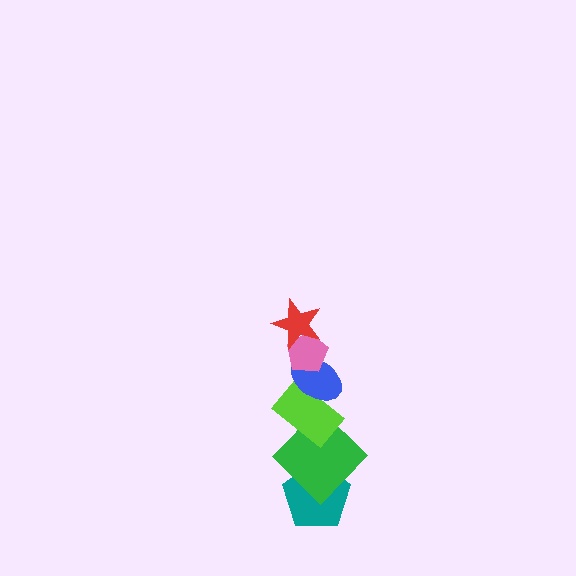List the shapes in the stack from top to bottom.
From top to bottom: the red star, the pink pentagon, the blue ellipse, the lime rectangle, the green diamond, the teal pentagon.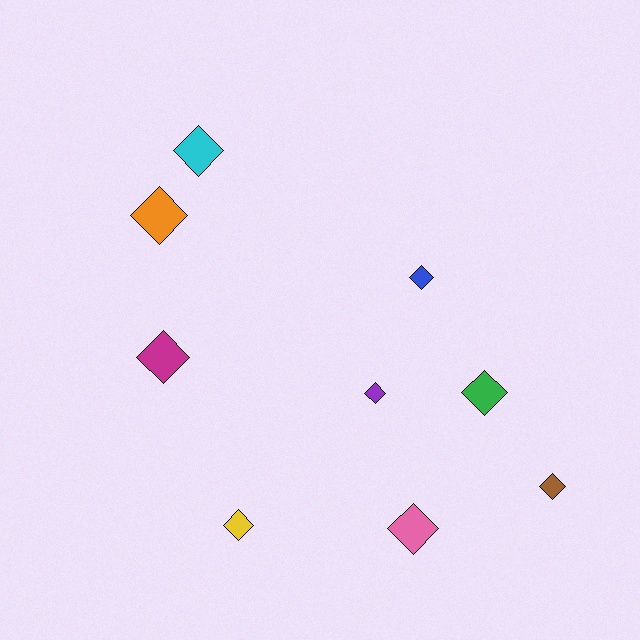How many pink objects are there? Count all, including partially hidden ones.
There is 1 pink object.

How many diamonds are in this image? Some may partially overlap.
There are 9 diamonds.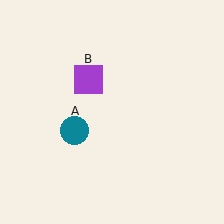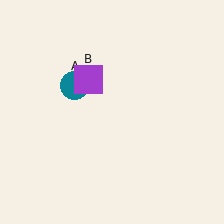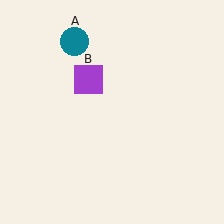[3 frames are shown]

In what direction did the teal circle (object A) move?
The teal circle (object A) moved up.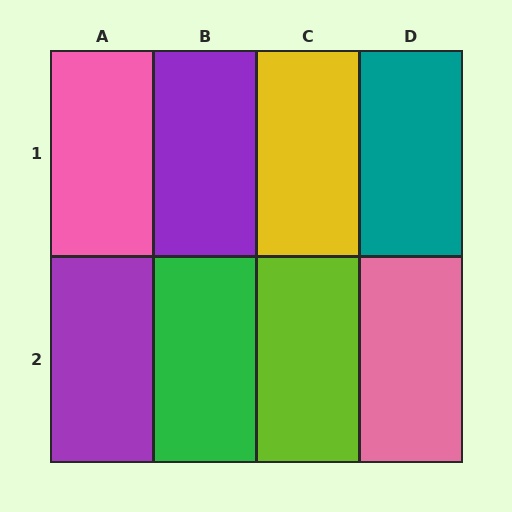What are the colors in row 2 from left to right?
Purple, green, lime, pink.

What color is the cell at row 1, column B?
Purple.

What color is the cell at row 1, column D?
Teal.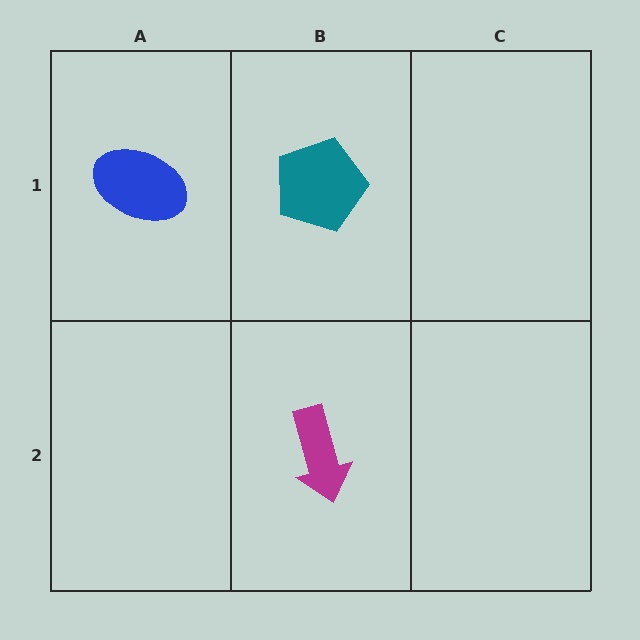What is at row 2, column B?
A magenta arrow.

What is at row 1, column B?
A teal pentagon.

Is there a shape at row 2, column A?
No, that cell is empty.